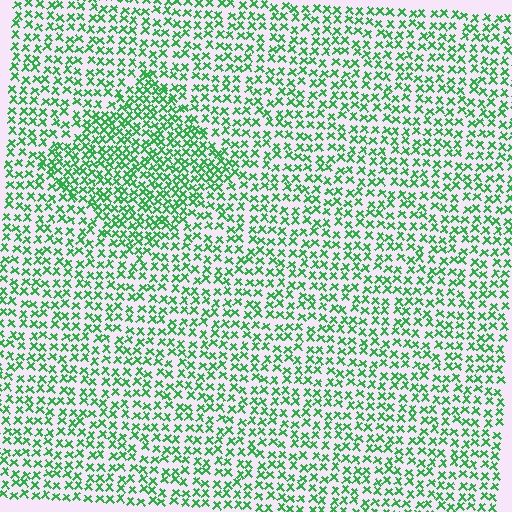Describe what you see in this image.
The image contains small green elements arranged at two different densities. A diamond-shaped region is visible where the elements are more densely packed than the surrounding area.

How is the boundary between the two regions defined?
The boundary is defined by a change in element density (approximately 1.6x ratio). All elements are the same color, size, and shape.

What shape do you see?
I see a diamond.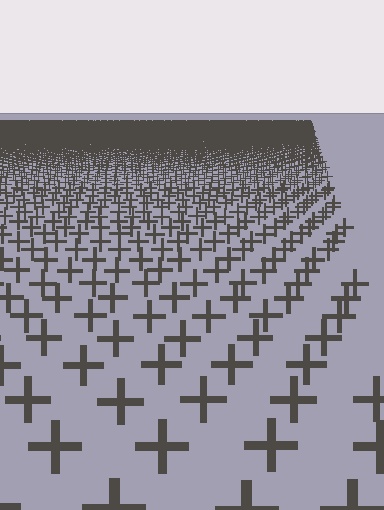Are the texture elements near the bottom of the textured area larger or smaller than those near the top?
Larger. Near the bottom, elements are closer to the viewer and appear at a bigger on-screen size.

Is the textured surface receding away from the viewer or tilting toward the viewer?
The surface is receding away from the viewer. Texture elements get smaller and denser toward the top.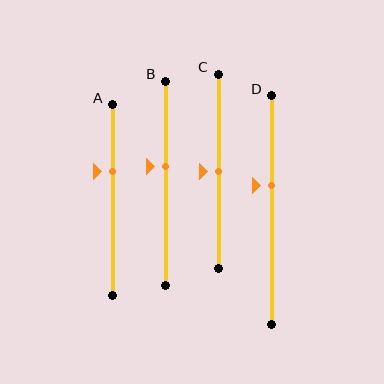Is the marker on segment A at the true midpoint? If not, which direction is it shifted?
No, the marker on segment A is shifted upward by about 15% of the segment length.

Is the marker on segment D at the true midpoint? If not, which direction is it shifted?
No, the marker on segment D is shifted upward by about 11% of the segment length.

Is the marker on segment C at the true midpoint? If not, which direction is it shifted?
Yes, the marker on segment C is at the true midpoint.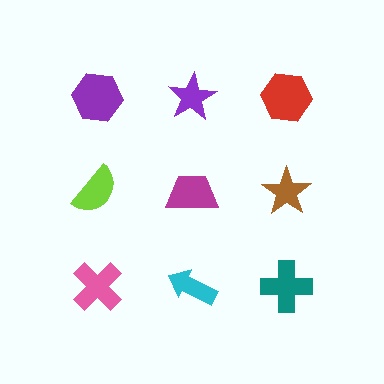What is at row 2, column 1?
A lime semicircle.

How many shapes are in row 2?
3 shapes.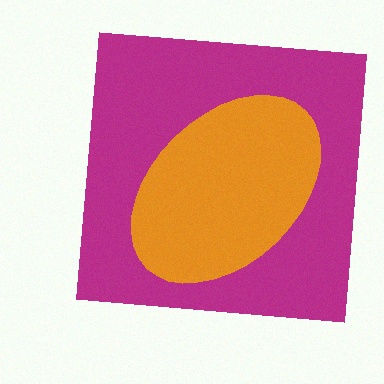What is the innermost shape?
The orange ellipse.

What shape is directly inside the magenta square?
The orange ellipse.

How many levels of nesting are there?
2.